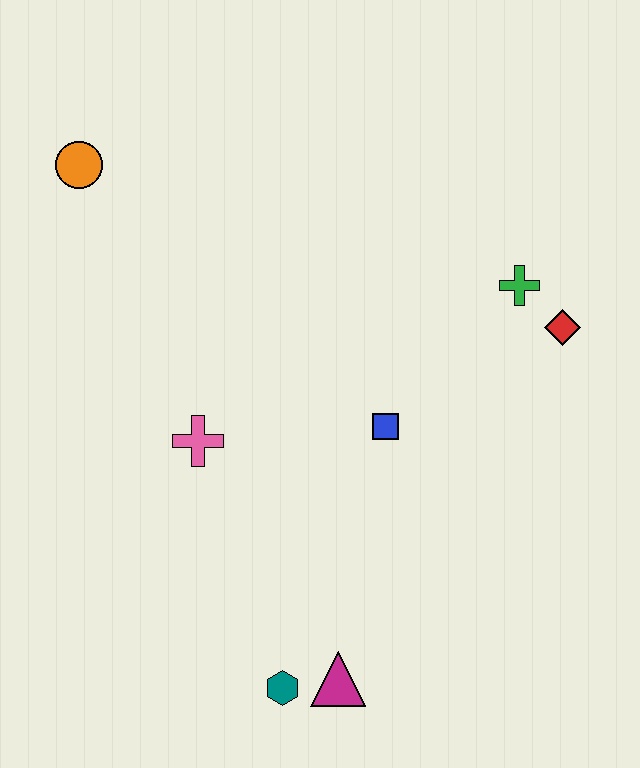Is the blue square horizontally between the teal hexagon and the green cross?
Yes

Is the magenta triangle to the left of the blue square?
Yes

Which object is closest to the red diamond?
The green cross is closest to the red diamond.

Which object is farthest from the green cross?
The teal hexagon is farthest from the green cross.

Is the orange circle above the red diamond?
Yes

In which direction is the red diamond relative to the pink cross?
The red diamond is to the right of the pink cross.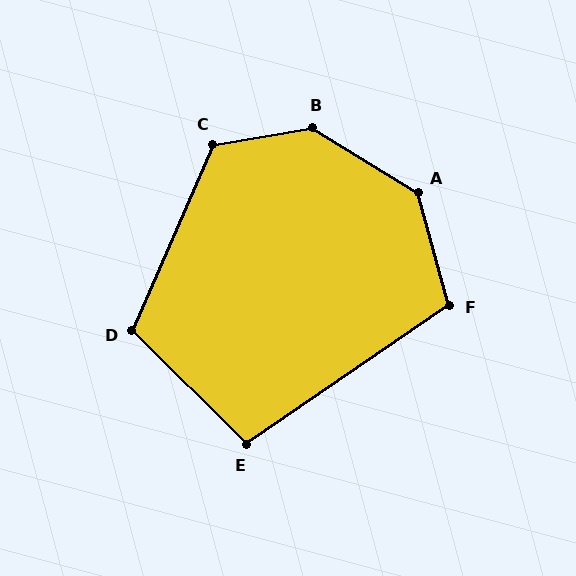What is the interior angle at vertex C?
Approximately 123 degrees (obtuse).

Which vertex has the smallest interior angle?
E, at approximately 101 degrees.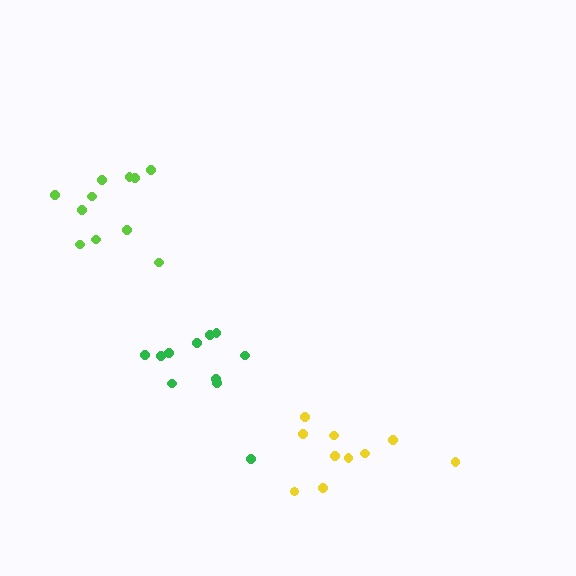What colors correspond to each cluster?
The clusters are colored: lime, yellow, green.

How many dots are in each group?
Group 1: 11 dots, Group 2: 10 dots, Group 3: 11 dots (32 total).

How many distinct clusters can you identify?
There are 3 distinct clusters.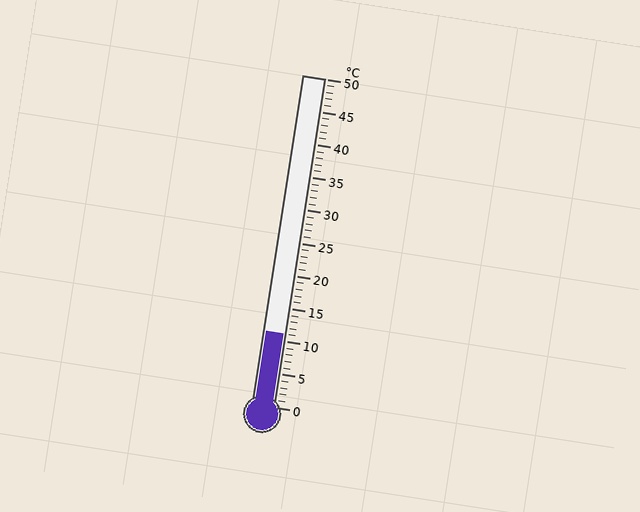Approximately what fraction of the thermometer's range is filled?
The thermometer is filled to approximately 20% of its range.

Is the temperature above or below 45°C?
The temperature is below 45°C.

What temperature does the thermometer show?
The thermometer shows approximately 11°C.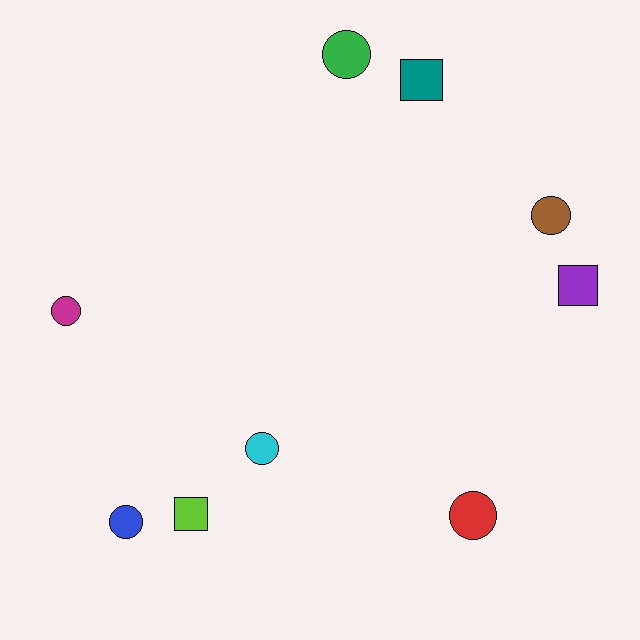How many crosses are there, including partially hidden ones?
There are no crosses.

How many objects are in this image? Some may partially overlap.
There are 9 objects.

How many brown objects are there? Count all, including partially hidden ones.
There is 1 brown object.